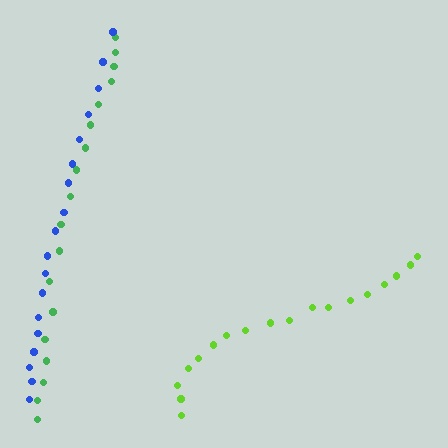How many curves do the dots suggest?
There are 3 distinct paths.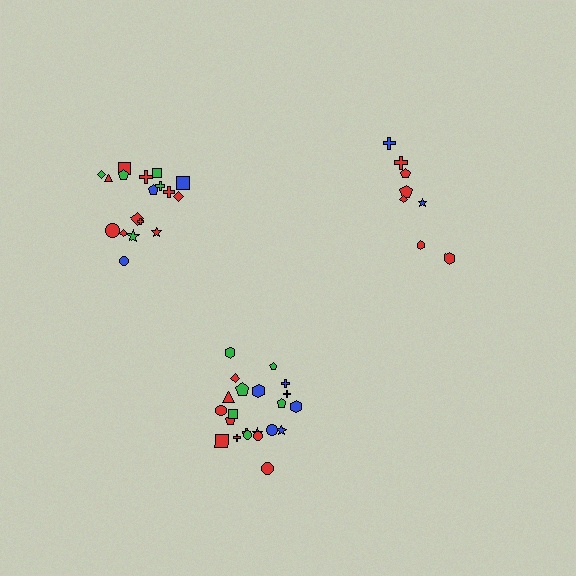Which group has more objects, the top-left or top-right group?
The top-left group.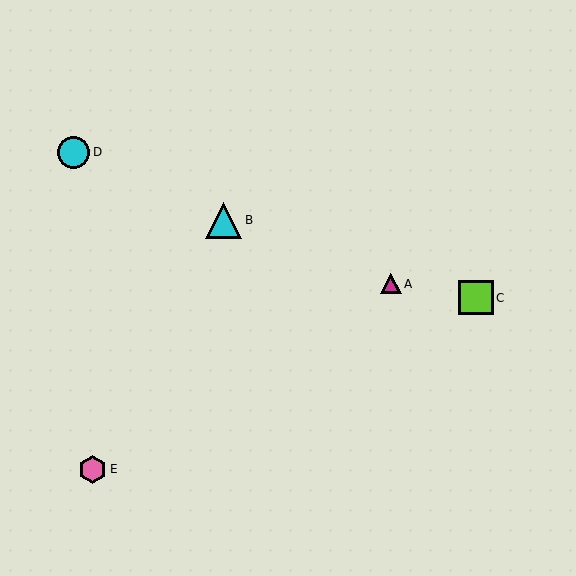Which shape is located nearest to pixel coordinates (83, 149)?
The cyan circle (labeled D) at (73, 152) is nearest to that location.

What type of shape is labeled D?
Shape D is a cyan circle.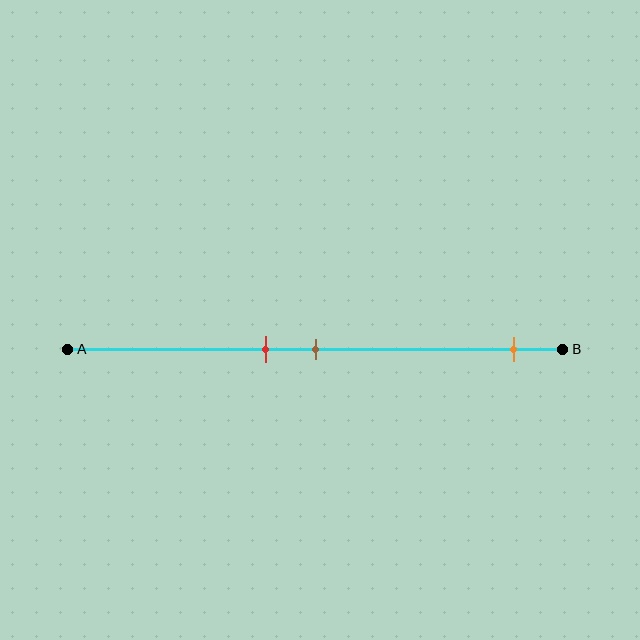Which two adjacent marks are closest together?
The red and brown marks are the closest adjacent pair.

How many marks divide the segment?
There are 3 marks dividing the segment.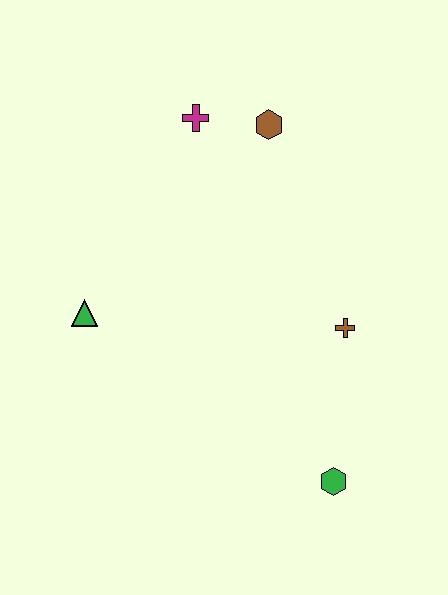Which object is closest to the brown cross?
The green hexagon is closest to the brown cross.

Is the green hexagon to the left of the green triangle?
No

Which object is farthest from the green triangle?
The green hexagon is farthest from the green triangle.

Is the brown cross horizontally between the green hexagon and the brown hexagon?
No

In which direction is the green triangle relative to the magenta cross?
The green triangle is below the magenta cross.